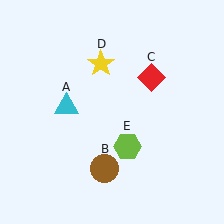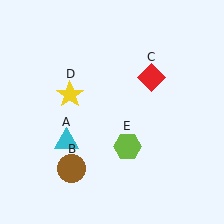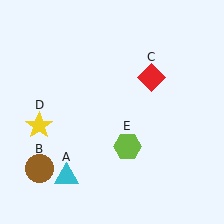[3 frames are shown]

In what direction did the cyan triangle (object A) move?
The cyan triangle (object A) moved down.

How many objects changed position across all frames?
3 objects changed position: cyan triangle (object A), brown circle (object B), yellow star (object D).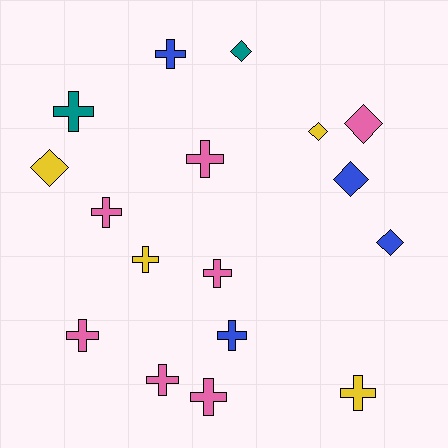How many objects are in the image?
There are 17 objects.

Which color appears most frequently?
Pink, with 7 objects.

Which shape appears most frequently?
Cross, with 11 objects.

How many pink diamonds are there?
There is 1 pink diamond.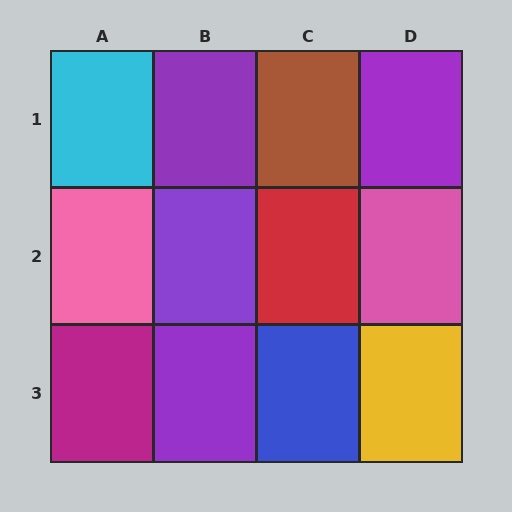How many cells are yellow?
1 cell is yellow.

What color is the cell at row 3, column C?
Blue.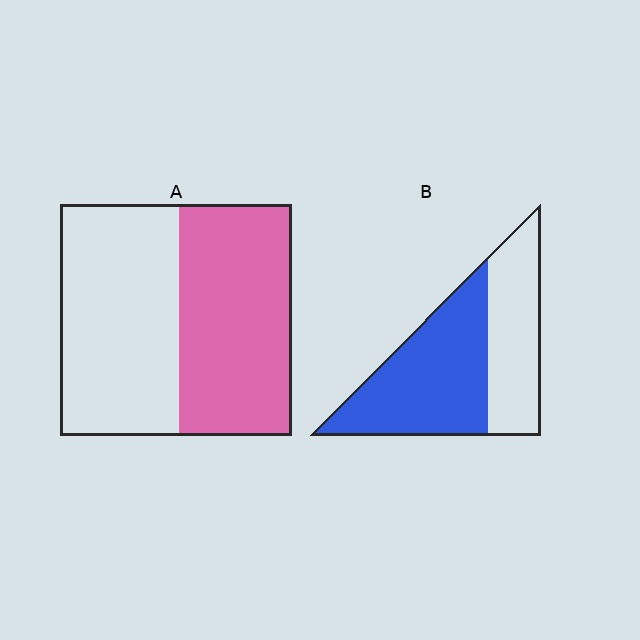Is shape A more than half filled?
Roughly half.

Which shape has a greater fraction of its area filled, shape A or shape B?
Shape B.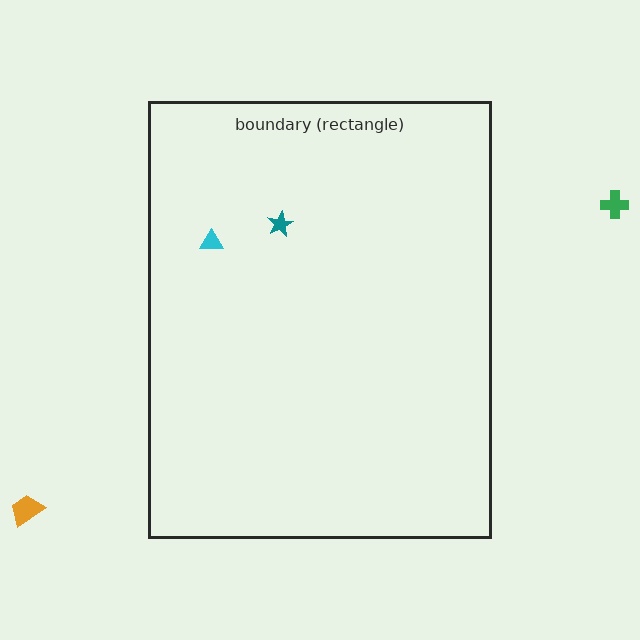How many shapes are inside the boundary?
2 inside, 2 outside.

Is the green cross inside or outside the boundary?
Outside.